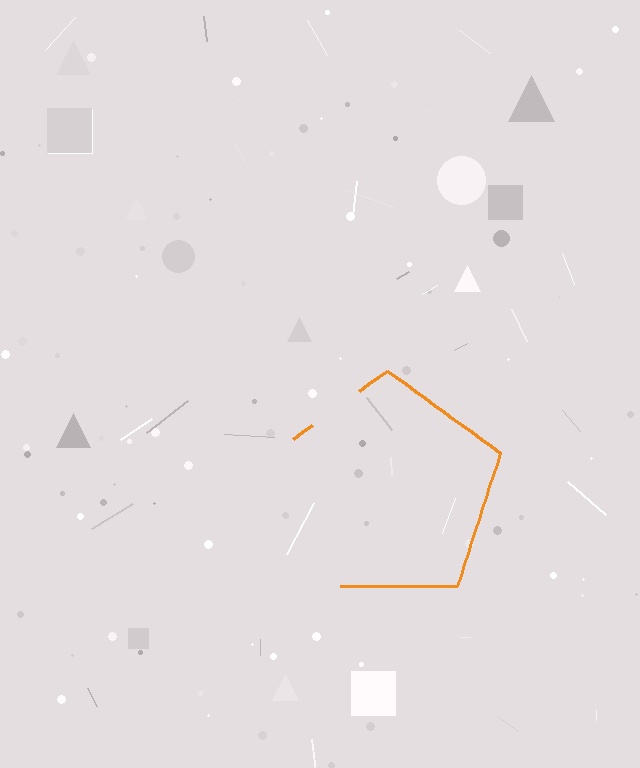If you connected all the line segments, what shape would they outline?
They would outline a pentagon.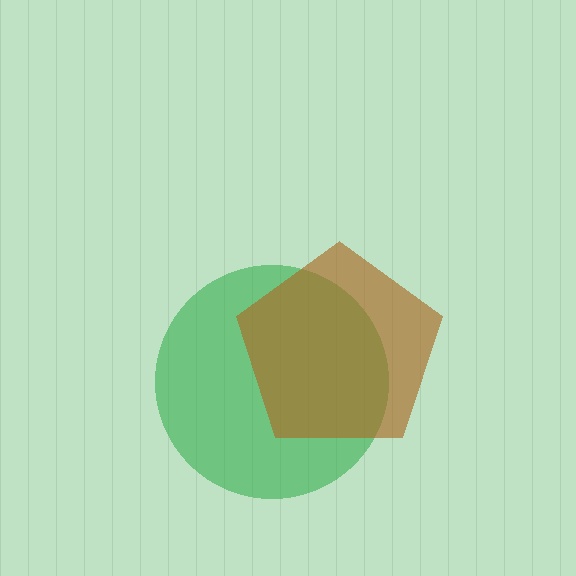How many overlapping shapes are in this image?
There are 2 overlapping shapes in the image.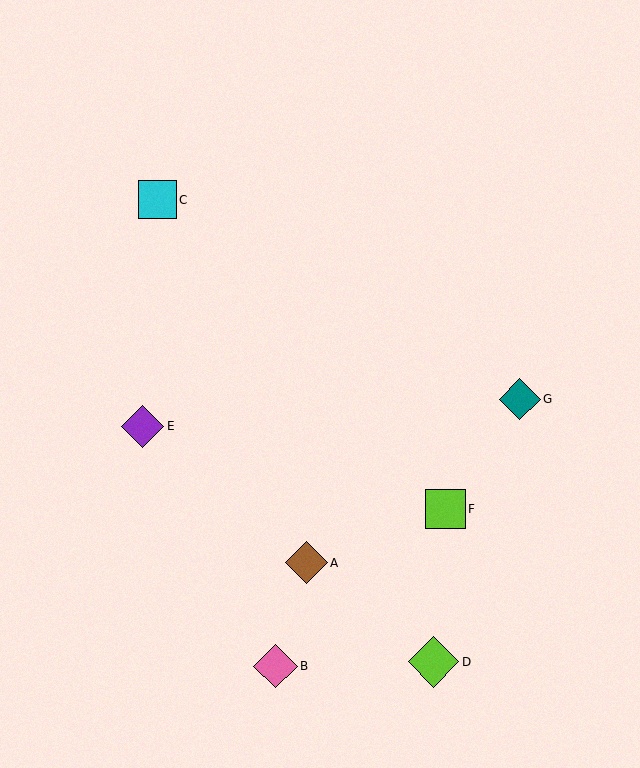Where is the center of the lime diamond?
The center of the lime diamond is at (434, 662).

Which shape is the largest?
The lime diamond (labeled D) is the largest.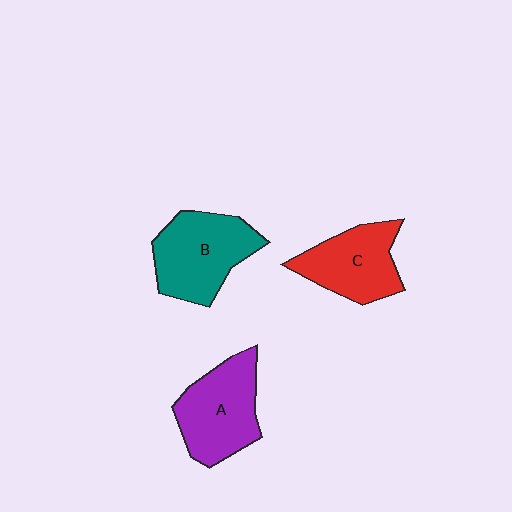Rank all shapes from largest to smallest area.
From largest to smallest: B (teal), A (purple), C (red).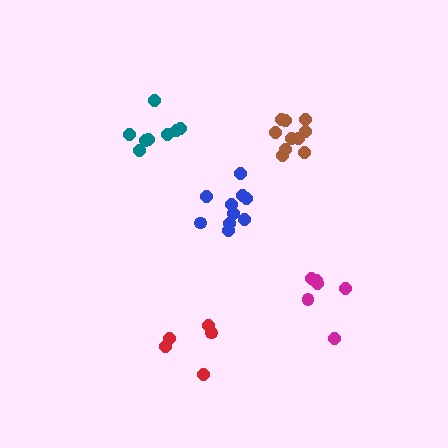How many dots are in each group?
Group 1: 8 dots, Group 2: 10 dots, Group 3: 6 dots, Group 4: 10 dots, Group 5: 5 dots (39 total).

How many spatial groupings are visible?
There are 5 spatial groupings.